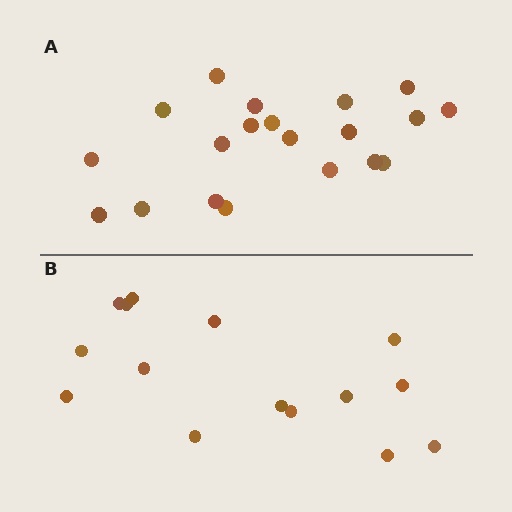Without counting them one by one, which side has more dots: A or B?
Region A (the top region) has more dots.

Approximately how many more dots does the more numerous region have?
Region A has about 5 more dots than region B.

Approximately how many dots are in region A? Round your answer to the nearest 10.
About 20 dots.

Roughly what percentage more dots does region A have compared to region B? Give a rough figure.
About 35% more.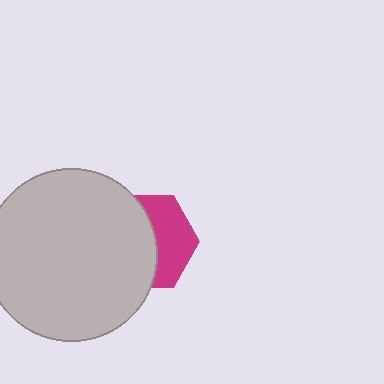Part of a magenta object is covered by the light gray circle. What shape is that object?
It is a hexagon.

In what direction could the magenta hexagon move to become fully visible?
The magenta hexagon could move right. That would shift it out from behind the light gray circle entirely.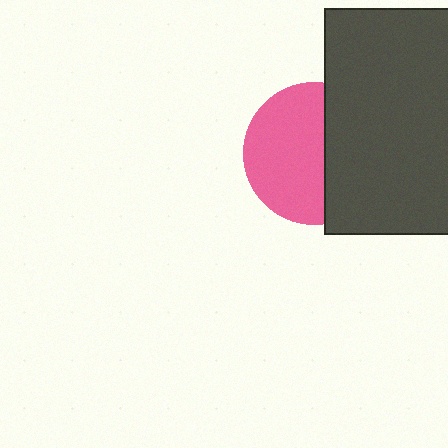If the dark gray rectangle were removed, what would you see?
You would see the complete pink circle.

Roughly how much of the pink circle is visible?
About half of it is visible (roughly 58%).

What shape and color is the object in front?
The object in front is a dark gray rectangle.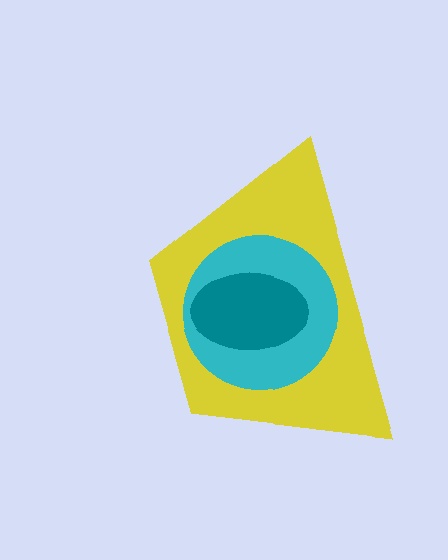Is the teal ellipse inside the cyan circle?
Yes.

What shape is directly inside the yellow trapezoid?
The cyan circle.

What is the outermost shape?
The yellow trapezoid.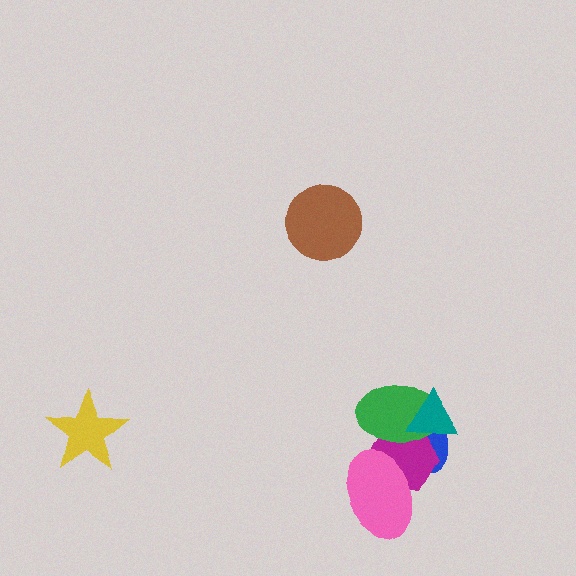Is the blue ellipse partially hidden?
Yes, it is partially covered by another shape.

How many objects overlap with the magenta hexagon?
4 objects overlap with the magenta hexagon.